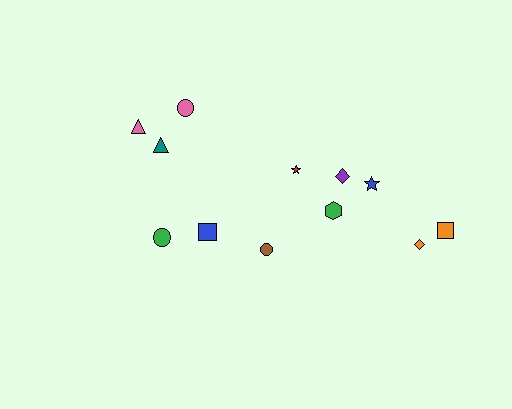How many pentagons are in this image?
There are no pentagons.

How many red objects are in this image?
There is 1 red object.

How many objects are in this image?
There are 12 objects.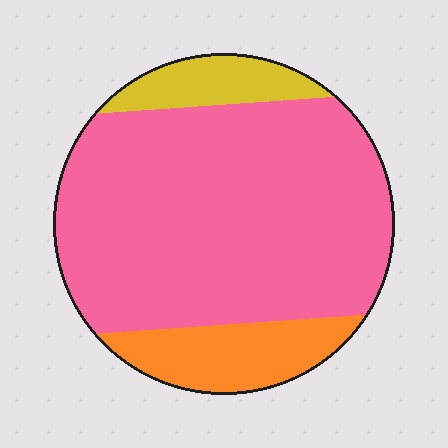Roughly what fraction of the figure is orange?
Orange takes up about one sixth (1/6) of the figure.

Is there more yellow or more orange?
Orange.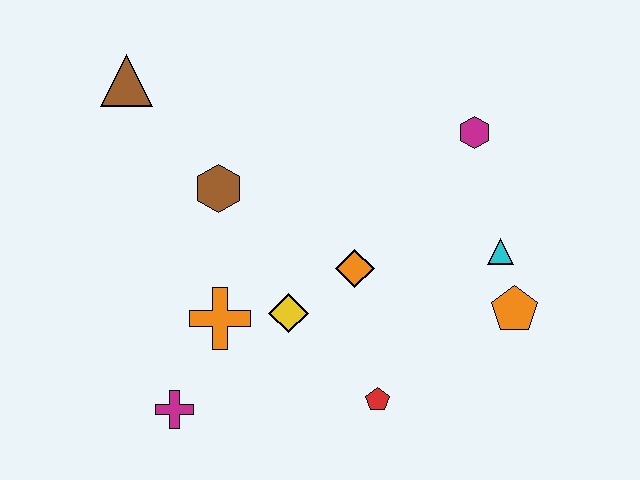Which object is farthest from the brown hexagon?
The orange pentagon is farthest from the brown hexagon.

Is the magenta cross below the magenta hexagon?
Yes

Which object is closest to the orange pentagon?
The cyan triangle is closest to the orange pentagon.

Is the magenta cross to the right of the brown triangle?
Yes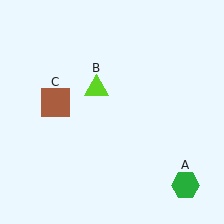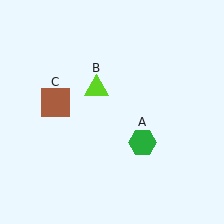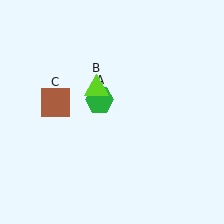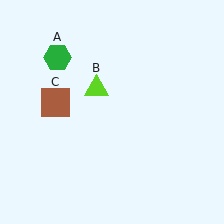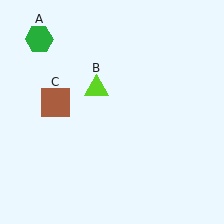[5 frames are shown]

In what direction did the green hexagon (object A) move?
The green hexagon (object A) moved up and to the left.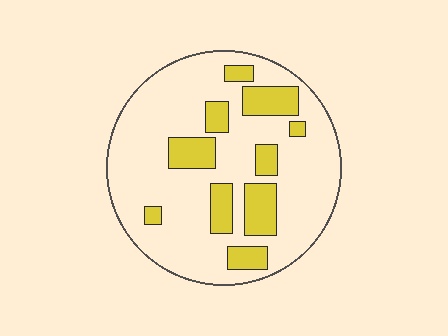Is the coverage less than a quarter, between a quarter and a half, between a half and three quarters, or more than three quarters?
Less than a quarter.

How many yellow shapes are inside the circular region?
10.